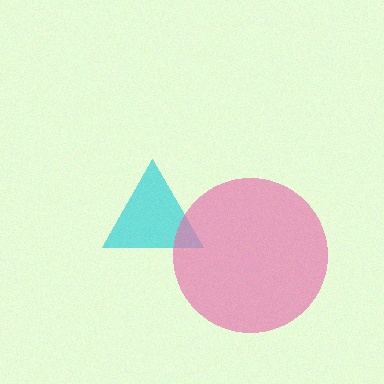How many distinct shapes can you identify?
There are 2 distinct shapes: a cyan triangle, a pink circle.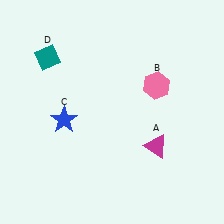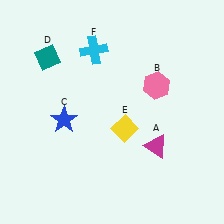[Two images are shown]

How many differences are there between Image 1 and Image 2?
There are 2 differences between the two images.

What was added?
A yellow diamond (E), a cyan cross (F) were added in Image 2.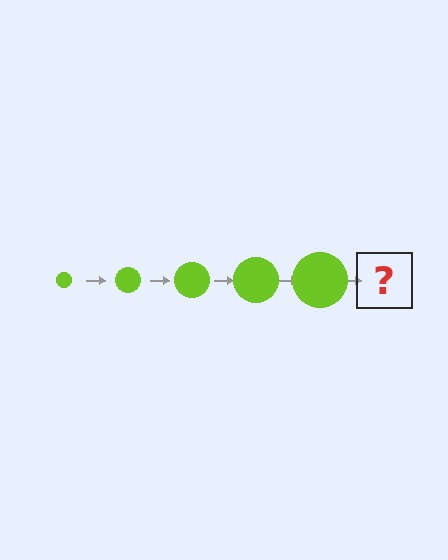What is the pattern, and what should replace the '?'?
The pattern is that the circle gets progressively larger each step. The '?' should be a lime circle, larger than the previous one.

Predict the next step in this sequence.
The next step is a lime circle, larger than the previous one.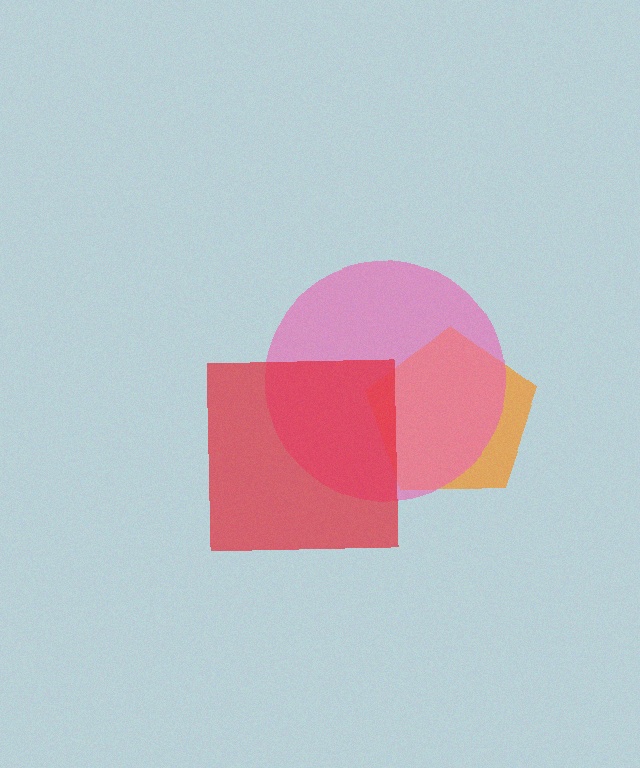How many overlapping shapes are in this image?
There are 3 overlapping shapes in the image.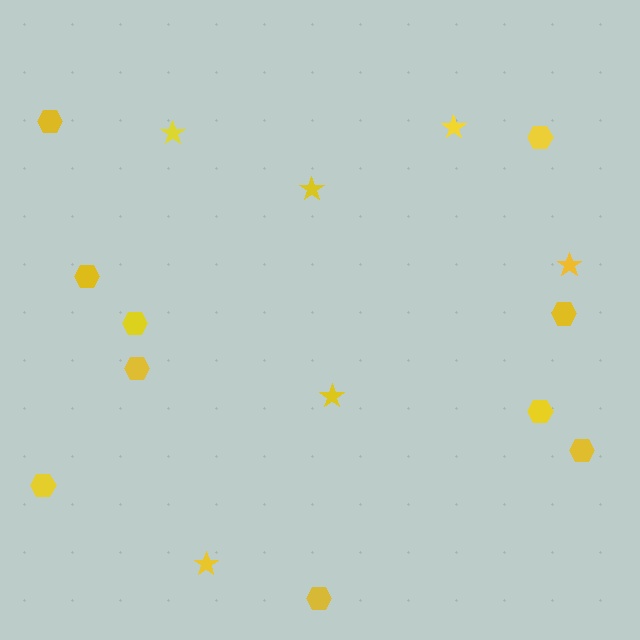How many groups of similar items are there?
There are 2 groups: one group of hexagons (10) and one group of stars (6).